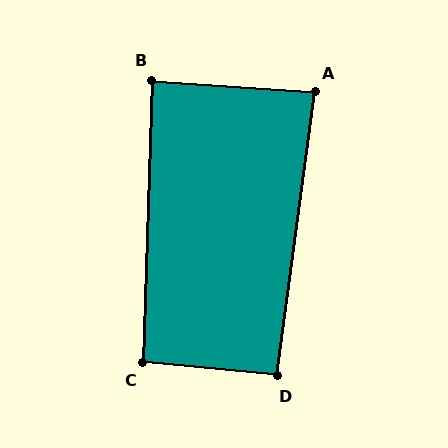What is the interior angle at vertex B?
Approximately 88 degrees (approximately right).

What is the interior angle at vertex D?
Approximately 92 degrees (approximately right).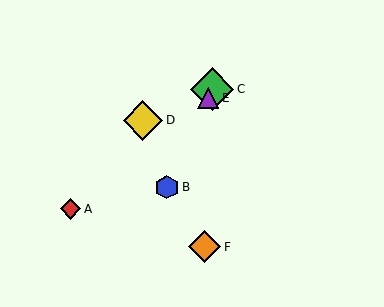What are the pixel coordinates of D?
Object D is at (143, 120).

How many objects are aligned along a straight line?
3 objects (B, C, E) are aligned along a straight line.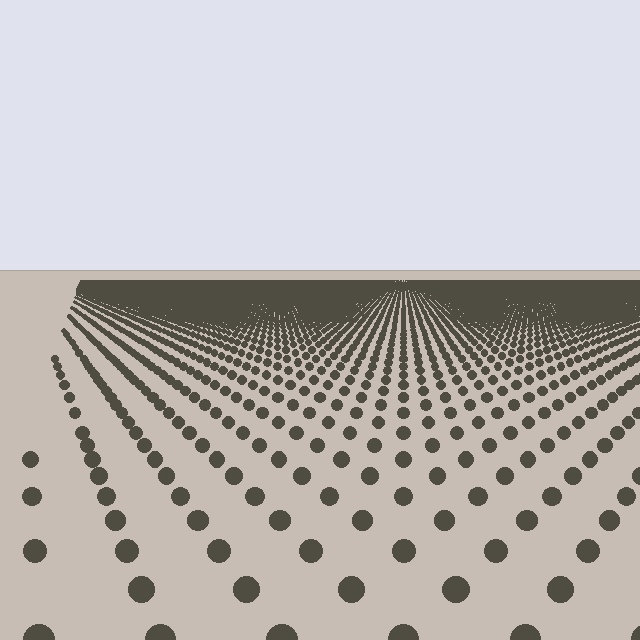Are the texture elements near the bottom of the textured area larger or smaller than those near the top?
Larger. Near the bottom, elements are closer to the viewer and appear at a bigger on-screen size.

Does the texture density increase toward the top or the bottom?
Density increases toward the top.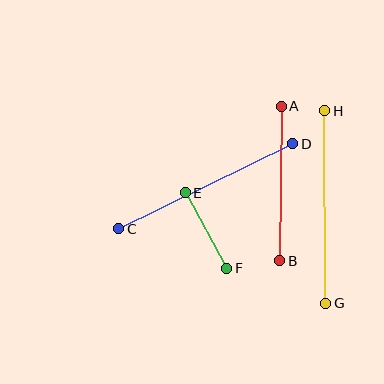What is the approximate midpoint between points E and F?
The midpoint is at approximately (206, 230) pixels.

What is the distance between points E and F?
The distance is approximately 86 pixels.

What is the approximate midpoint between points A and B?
The midpoint is at approximately (281, 183) pixels.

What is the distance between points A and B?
The distance is approximately 155 pixels.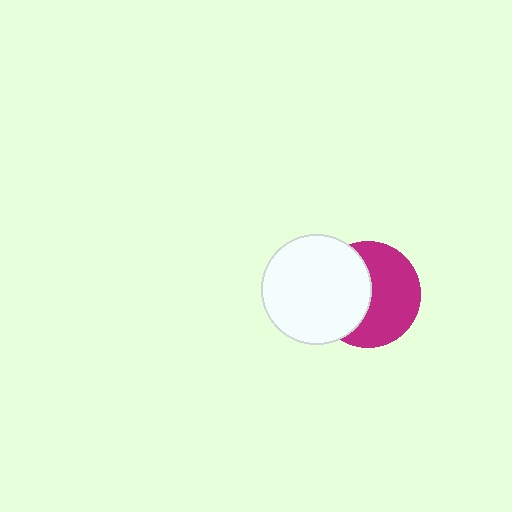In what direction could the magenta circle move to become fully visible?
The magenta circle could move right. That would shift it out from behind the white circle entirely.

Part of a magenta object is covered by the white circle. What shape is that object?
It is a circle.